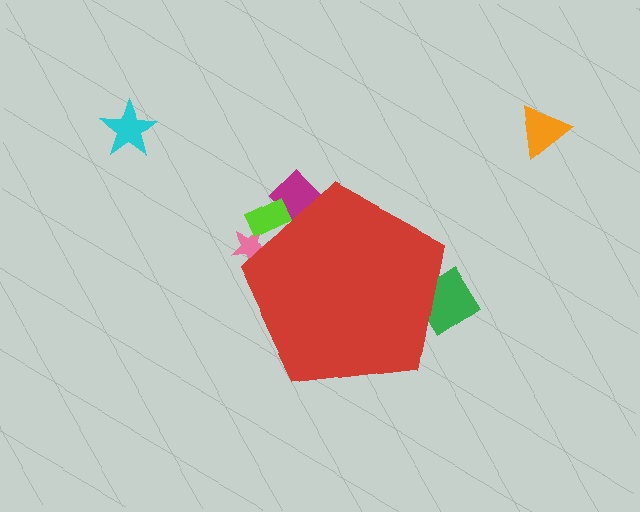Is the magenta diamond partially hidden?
Yes, the magenta diamond is partially hidden behind the red pentagon.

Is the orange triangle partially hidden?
No, the orange triangle is fully visible.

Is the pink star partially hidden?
Yes, the pink star is partially hidden behind the red pentagon.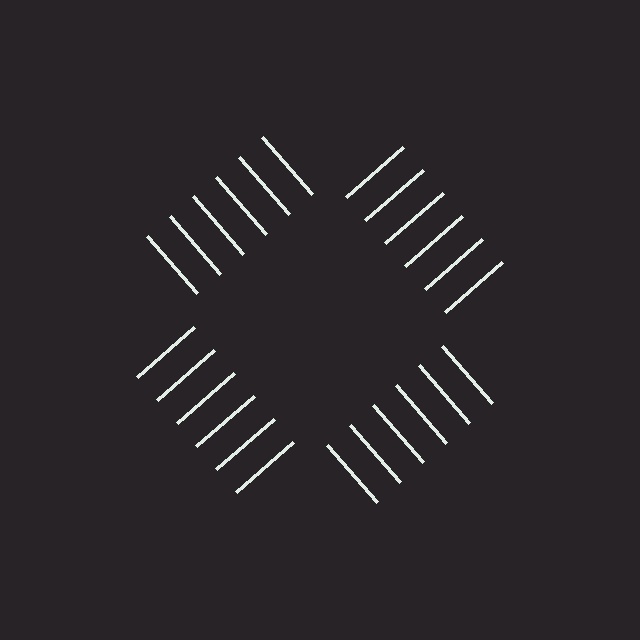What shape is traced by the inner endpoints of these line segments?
An illusory square — the line segments terminate on its edges but no continuous stroke is drawn.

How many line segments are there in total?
24 — 6 along each of the 4 edges.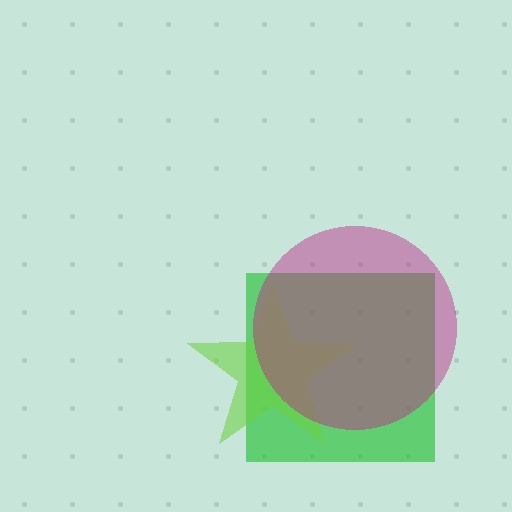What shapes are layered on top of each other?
The layered shapes are: a green square, a lime star, a magenta circle.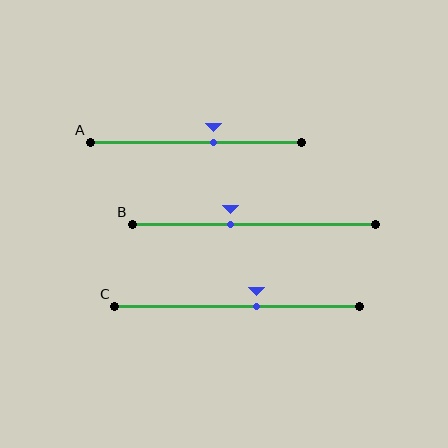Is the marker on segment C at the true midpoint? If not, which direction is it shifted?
No, the marker on segment C is shifted to the right by about 8% of the segment length.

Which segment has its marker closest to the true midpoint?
Segment C has its marker closest to the true midpoint.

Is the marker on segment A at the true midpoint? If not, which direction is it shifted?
No, the marker on segment A is shifted to the right by about 8% of the segment length.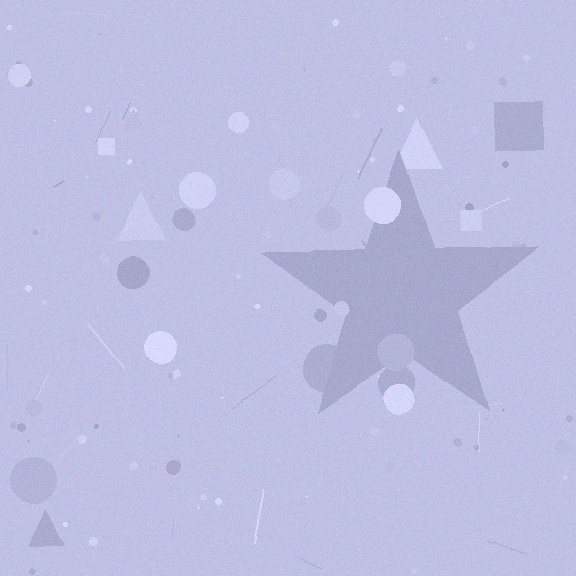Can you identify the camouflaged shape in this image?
The camouflaged shape is a star.